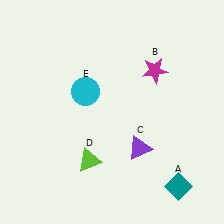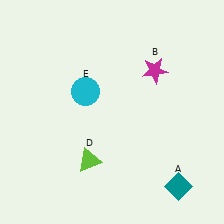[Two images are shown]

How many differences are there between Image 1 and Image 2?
There is 1 difference between the two images.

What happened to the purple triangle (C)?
The purple triangle (C) was removed in Image 2. It was in the bottom-right area of Image 1.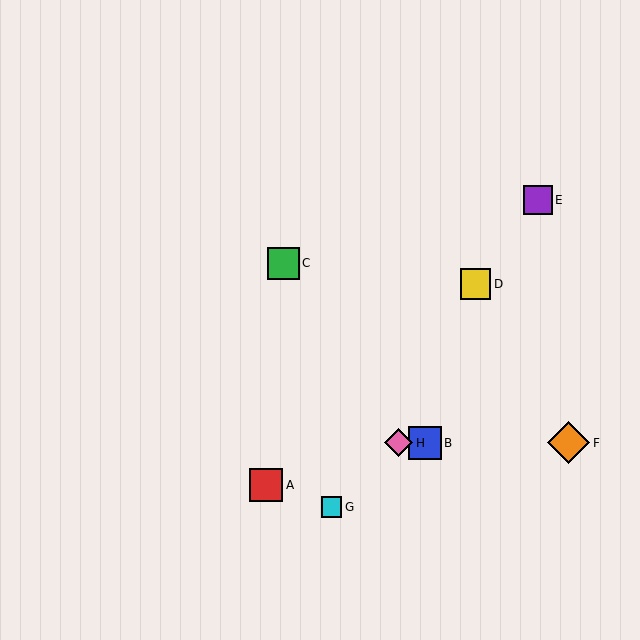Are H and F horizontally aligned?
Yes, both are at y≈443.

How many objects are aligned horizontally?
3 objects (B, F, H) are aligned horizontally.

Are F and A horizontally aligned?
No, F is at y≈443 and A is at y≈485.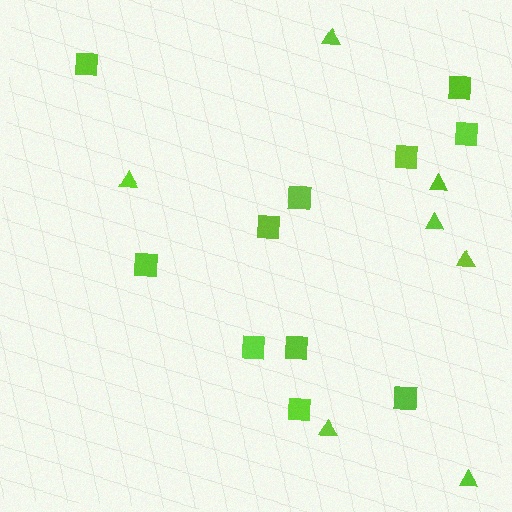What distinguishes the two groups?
There are 2 groups: one group of triangles (7) and one group of squares (11).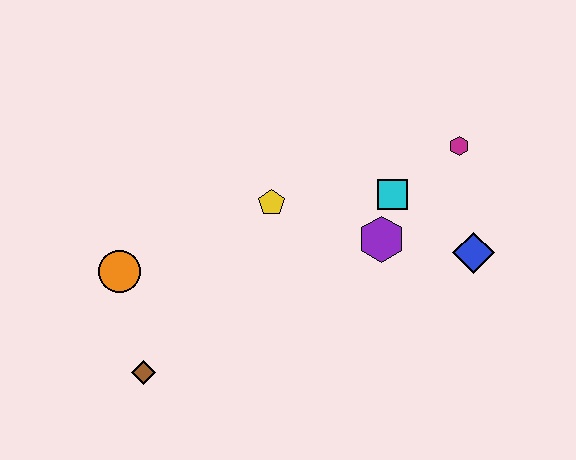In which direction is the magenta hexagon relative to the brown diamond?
The magenta hexagon is to the right of the brown diamond.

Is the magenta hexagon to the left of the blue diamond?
Yes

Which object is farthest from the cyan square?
The brown diamond is farthest from the cyan square.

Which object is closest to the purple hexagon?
The cyan square is closest to the purple hexagon.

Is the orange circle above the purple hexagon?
No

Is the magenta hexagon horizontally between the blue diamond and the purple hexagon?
Yes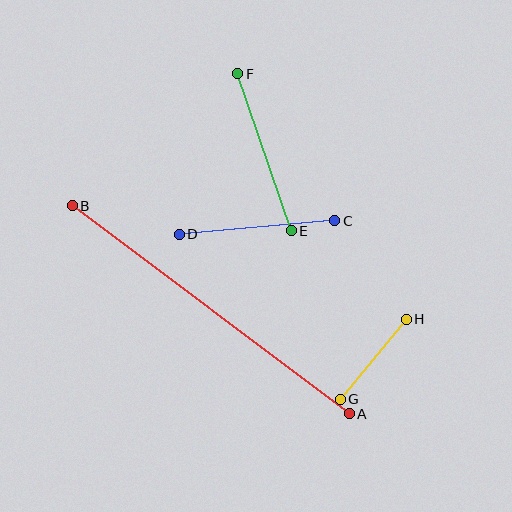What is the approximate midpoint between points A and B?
The midpoint is at approximately (211, 310) pixels.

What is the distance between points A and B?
The distance is approximately 347 pixels.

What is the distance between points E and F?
The distance is approximately 166 pixels.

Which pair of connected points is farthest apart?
Points A and B are farthest apart.